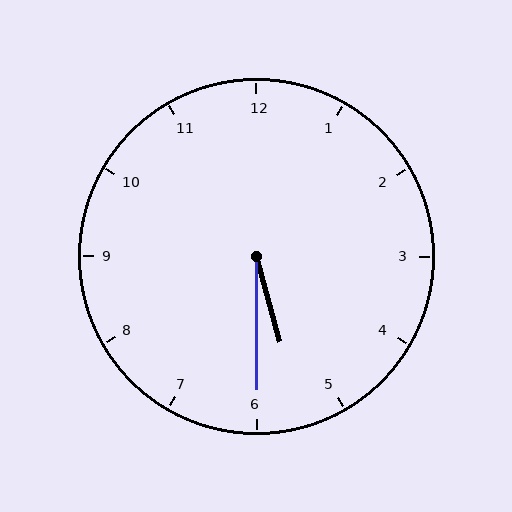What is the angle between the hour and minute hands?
Approximately 15 degrees.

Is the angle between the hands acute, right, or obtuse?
It is acute.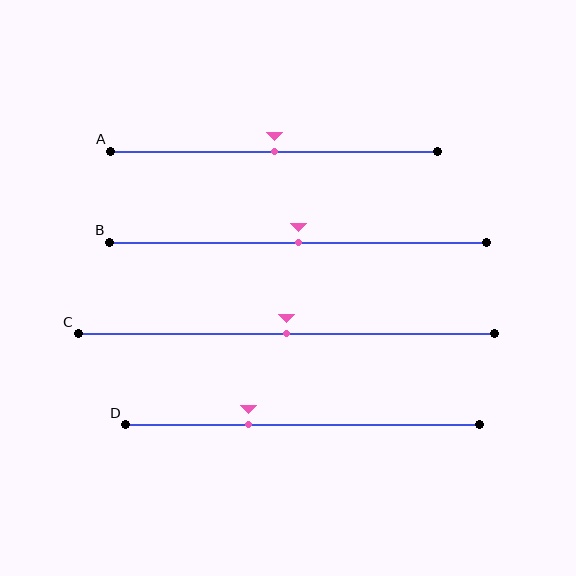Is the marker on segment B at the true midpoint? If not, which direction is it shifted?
Yes, the marker on segment B is at the true midpoint.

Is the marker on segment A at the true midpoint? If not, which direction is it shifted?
Yes, the marker on segment A is at the true midpoint.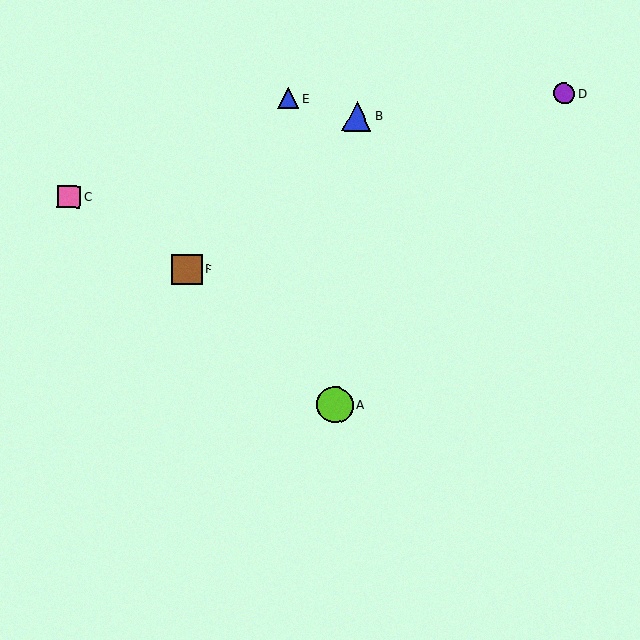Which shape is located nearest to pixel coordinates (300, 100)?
The blue triangle (labeled E) at (288, 98) is nearest to that location.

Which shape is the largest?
The lime circle (labeled A) is the largest.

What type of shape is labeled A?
Shape A is a lime circle.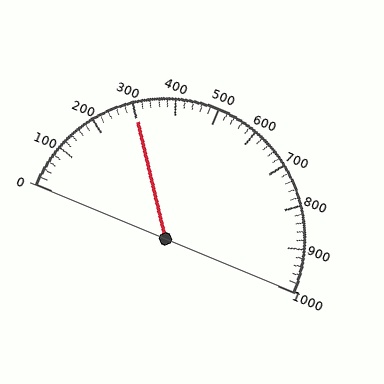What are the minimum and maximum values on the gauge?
The gauge ranges from 0 to 1000.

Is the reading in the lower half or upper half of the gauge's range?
The reading is in the lower half of the range (0 to 1000).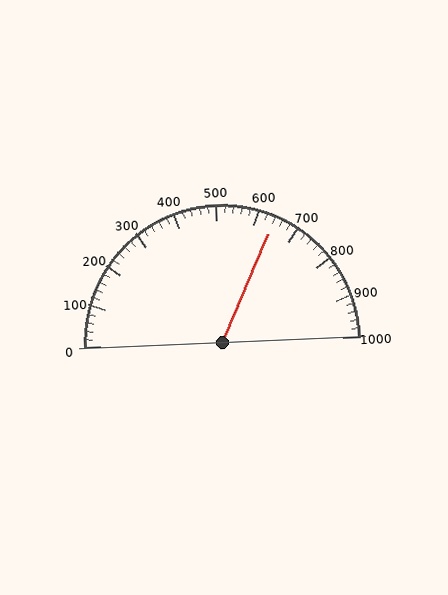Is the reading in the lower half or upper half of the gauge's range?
The reading is in the upper half of the range (0 to 1000).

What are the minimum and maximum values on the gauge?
The gauge ranges from 0 to 1000.